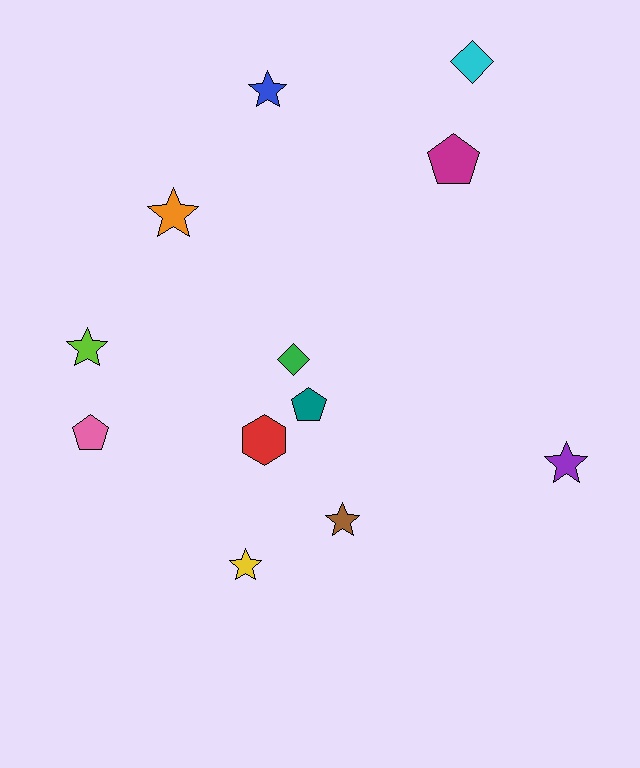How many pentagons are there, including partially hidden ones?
There are 3 pentagons.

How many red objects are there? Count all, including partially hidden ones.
There is 1 red object.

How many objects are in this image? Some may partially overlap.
There are 12 objects.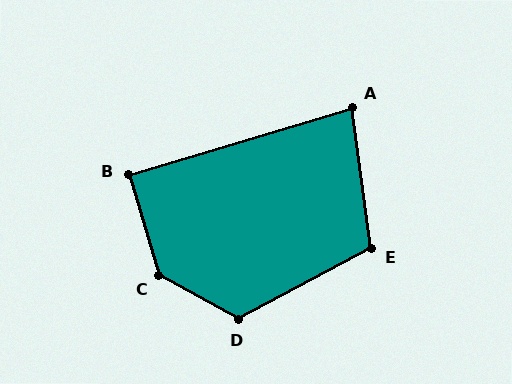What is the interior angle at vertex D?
Approximately 123 degrees (obtuse).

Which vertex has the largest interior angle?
C, at approximately 135 degrees.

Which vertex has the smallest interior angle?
A, at approximately 81 degrees.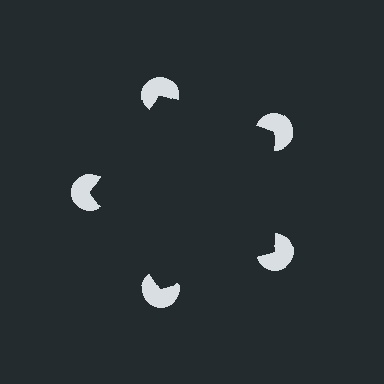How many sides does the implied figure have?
5 sides.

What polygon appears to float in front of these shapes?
An illusory pentagon — its edges are inferred from the aligned wedge cuts in the pac-man discs, not physically drawn.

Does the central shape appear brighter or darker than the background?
It typically appears slightly darker than the background, even though no actual brightness change is drawn.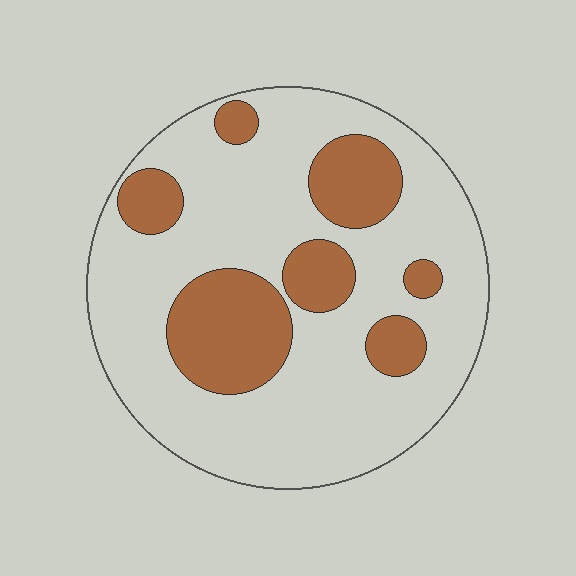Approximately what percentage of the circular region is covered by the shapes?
Approximately 25%.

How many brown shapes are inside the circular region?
7.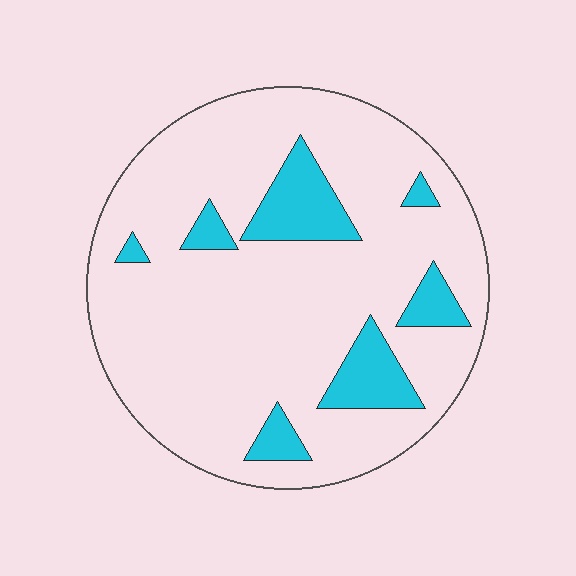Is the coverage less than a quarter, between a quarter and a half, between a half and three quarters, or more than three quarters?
Less than a quarter.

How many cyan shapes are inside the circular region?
7.